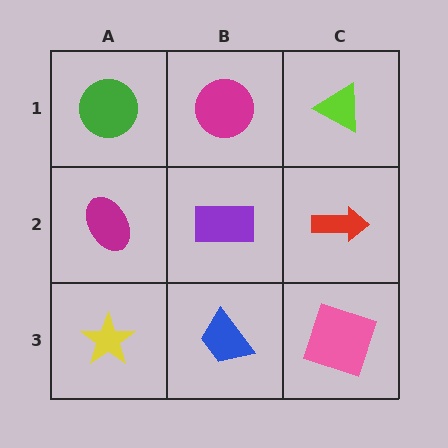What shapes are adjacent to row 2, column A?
A green circle (row 1, column A), a yellow star (row 3, column A), a purple rectangle (row 2, column B).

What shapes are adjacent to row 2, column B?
A magenta circle (row 1, column B), a blue trapezoid (row 3, column B), a magenta ellipse (row 2, column A), a red arrow (row 2, column C).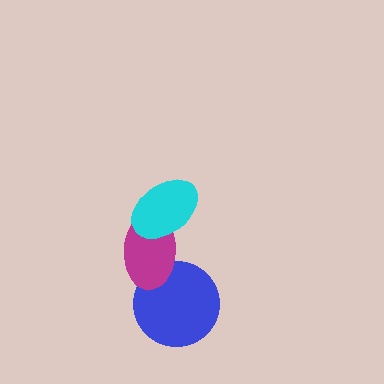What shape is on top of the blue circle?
The magenta ellipse is on top of the blue circle.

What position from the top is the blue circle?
The blue circle is 3rd from the top.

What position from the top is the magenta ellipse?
The magenta ellipse is 2nd from the top.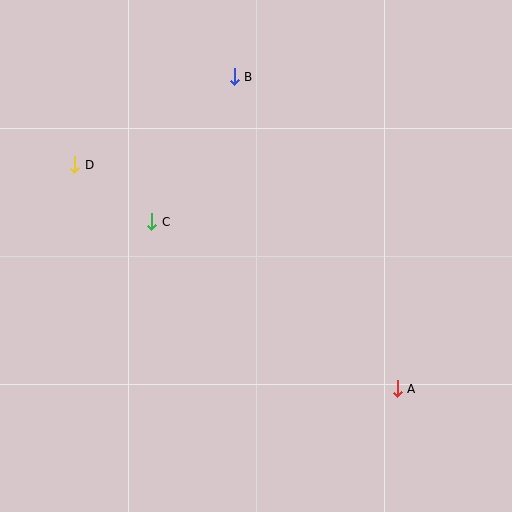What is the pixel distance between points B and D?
The distance between B and D is 182 pixels.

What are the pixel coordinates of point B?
Point B is at (234, 77).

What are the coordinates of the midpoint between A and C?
The midpoint between A and C is at (274, 305).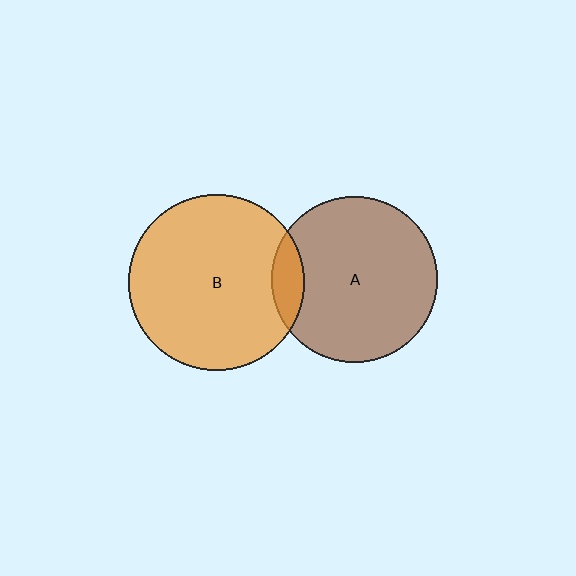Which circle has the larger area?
Circle B (orange).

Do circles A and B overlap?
Yes.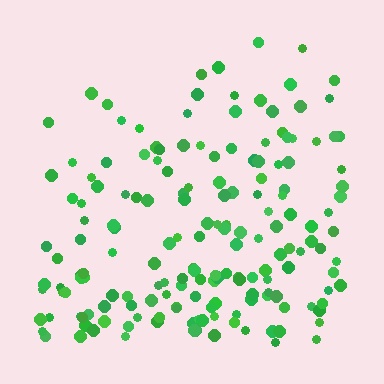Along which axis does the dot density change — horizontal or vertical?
Vertical.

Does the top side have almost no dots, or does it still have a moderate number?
Still a moderate number, just noticeably fewer than the bottom.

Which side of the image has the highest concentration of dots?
The bottom.